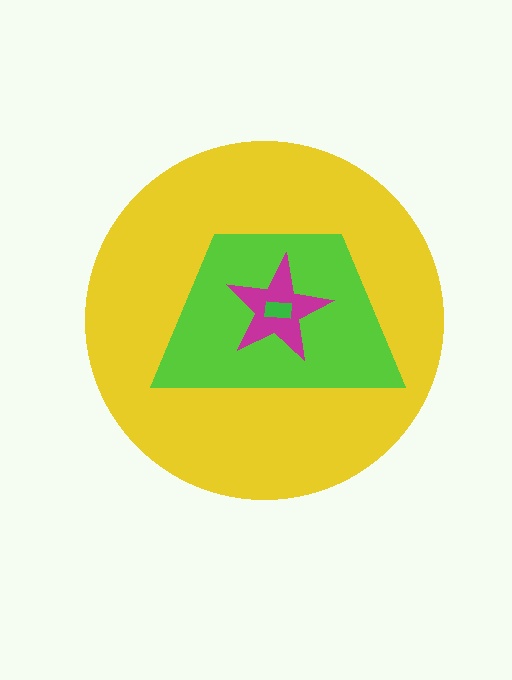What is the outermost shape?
The yellow circle.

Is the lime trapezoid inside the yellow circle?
Yes.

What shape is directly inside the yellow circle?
The lime trapezoid.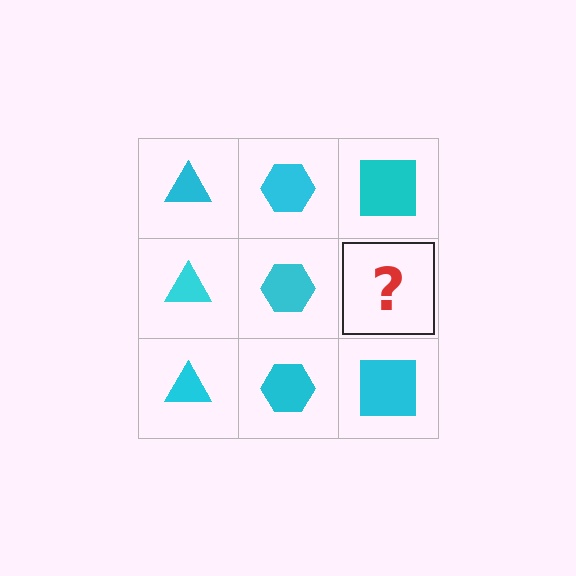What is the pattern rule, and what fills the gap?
The rule is that each column has a consistent shape. The gap should be filled with a cyan square.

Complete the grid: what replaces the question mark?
The question mark should be replaced with a cyan square.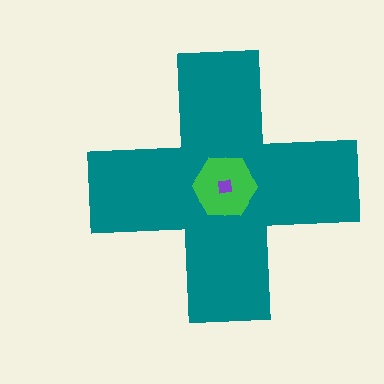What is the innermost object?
The purple square.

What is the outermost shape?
The teal cross.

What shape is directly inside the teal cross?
The green hexagon.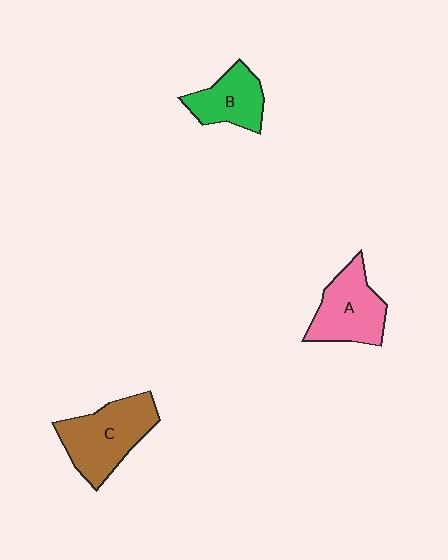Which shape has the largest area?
Shape C (brown).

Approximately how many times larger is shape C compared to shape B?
Approximately 1.5 times.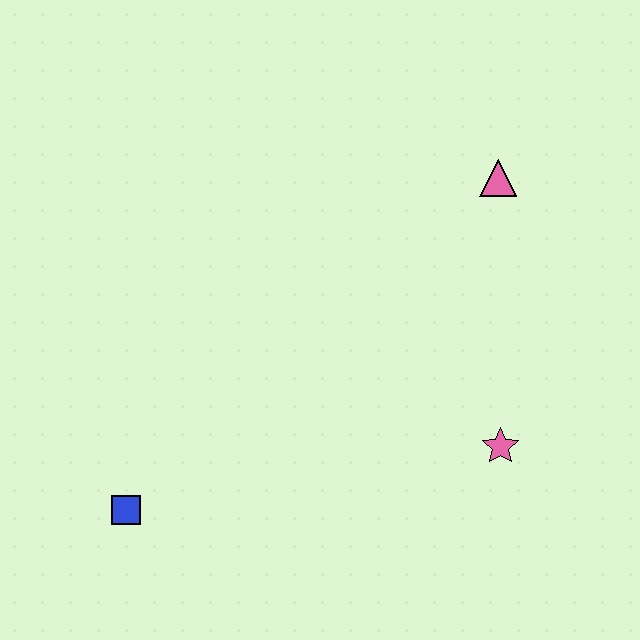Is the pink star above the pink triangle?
No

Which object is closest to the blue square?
The pink star is closest to the blue square.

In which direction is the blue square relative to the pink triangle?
The blue square is to the left of the pink triangle.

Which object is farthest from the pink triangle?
The blue square is farthest from the pink triangle.